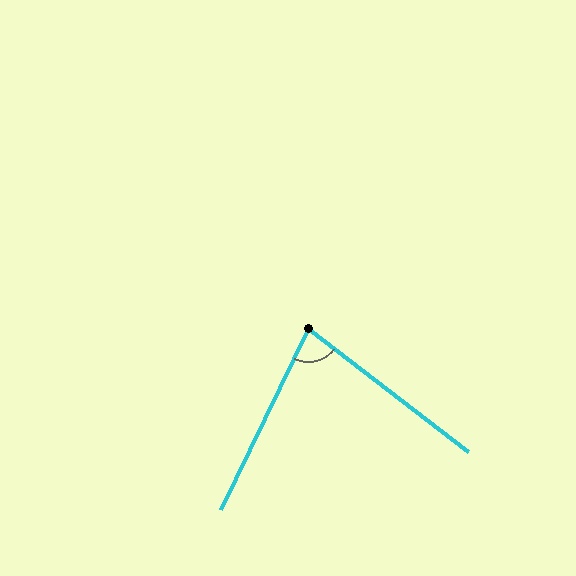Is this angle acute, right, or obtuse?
It is acute.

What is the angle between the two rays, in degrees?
Approximately 78 degrees.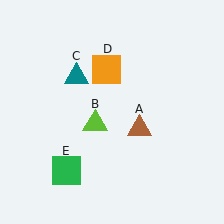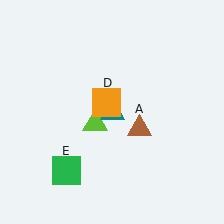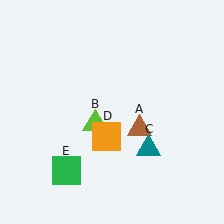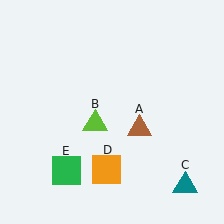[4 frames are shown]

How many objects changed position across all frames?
2 objects changed position: teal triangle (object C), orange square (object D).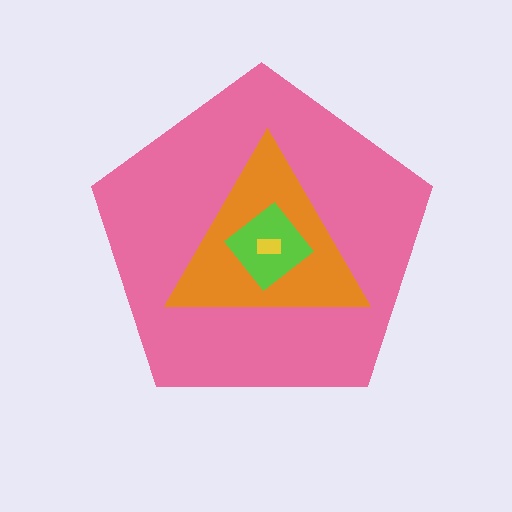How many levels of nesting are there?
4.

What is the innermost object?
The yellow rectangle.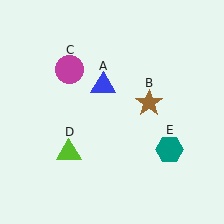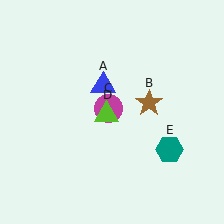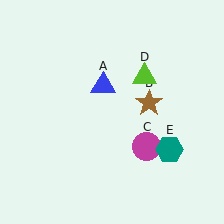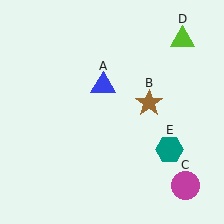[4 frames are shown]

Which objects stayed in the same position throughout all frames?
Blue triangle (object A) and brown star (object B) and teal hexagon (object E) remained stationary.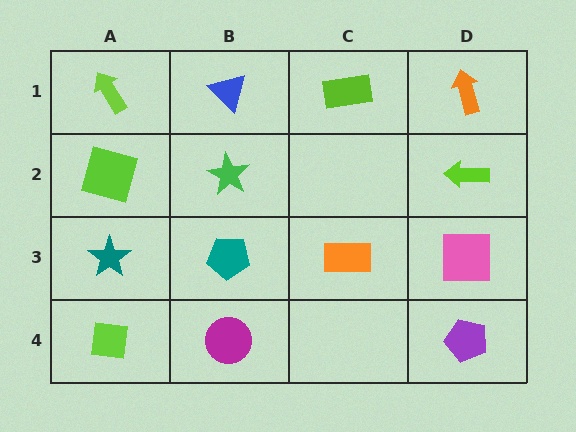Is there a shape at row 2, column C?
No, that cell is empty.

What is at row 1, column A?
A lime arrow.